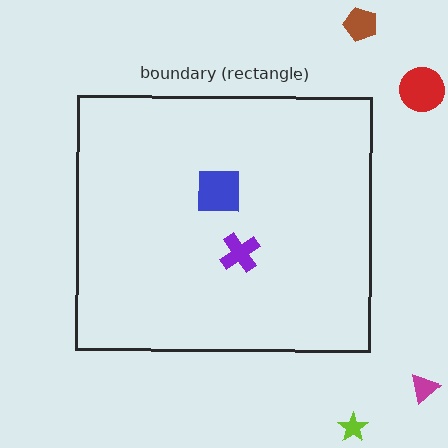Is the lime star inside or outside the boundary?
Outside.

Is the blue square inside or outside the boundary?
Inside.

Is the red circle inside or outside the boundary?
Outside.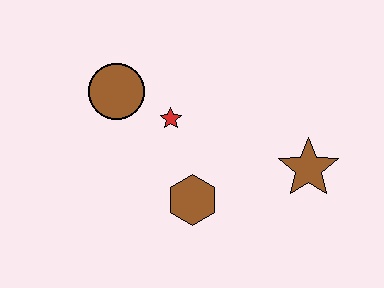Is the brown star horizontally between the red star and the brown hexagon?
No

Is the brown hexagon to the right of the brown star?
No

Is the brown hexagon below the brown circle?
Yes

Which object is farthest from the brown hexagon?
The brown circle is farthest from the brown hexagon.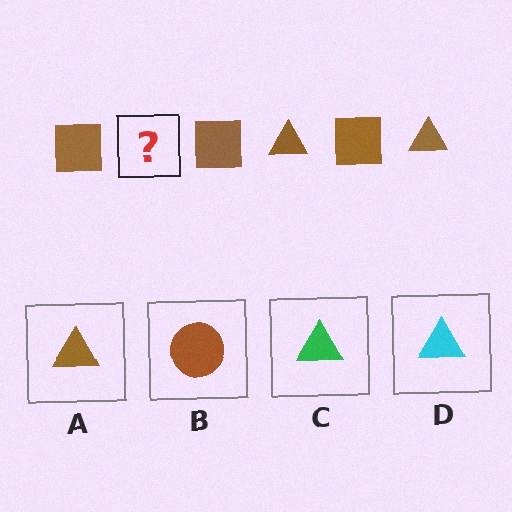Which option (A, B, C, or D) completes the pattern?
A.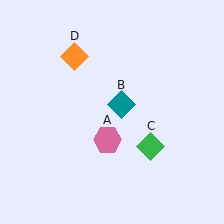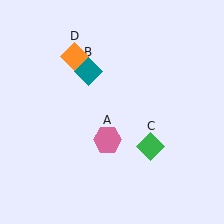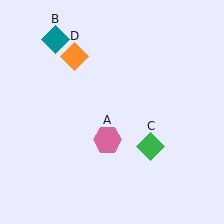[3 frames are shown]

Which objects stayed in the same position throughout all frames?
Pink hexagon (object A) and green diamond (object C) and orange diamond (object D) remained stationary.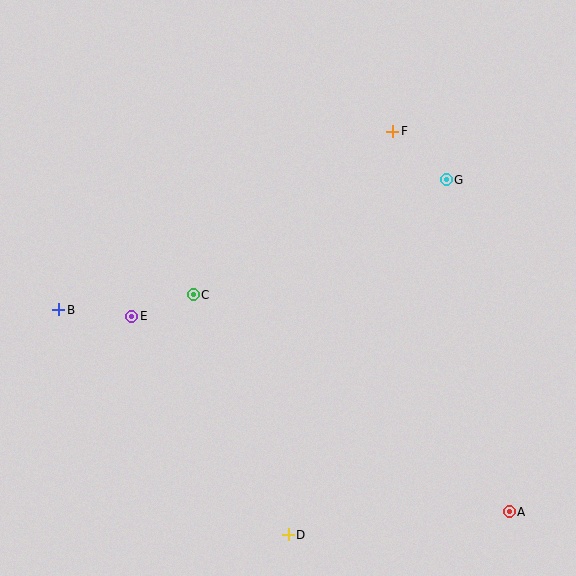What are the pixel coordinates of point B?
Point B is at (59, 310).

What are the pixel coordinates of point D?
Point D is at (288, 535).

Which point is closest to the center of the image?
Point C at (193, 295) is closest to the center.